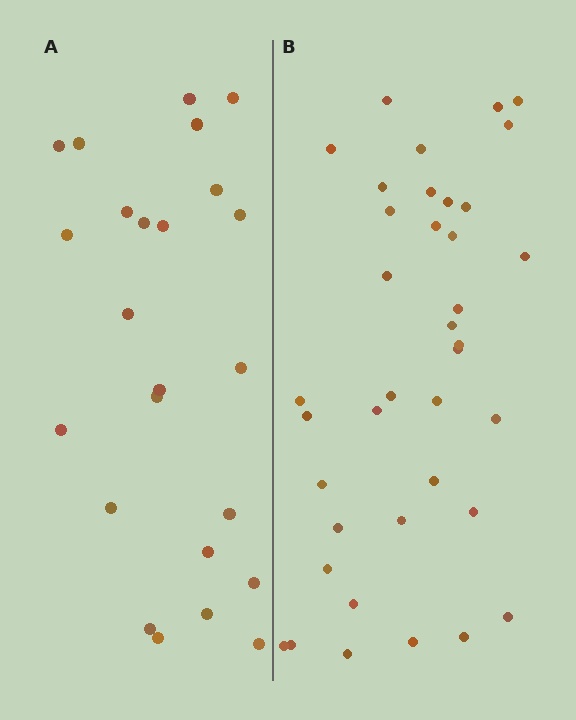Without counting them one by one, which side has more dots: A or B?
Region B (the right region) has more dots.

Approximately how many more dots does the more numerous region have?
Region B has approximately 15 more dots than region A.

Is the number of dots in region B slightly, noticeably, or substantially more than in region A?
Region B has substantially more. The ratio is roughly 1.6 to 1.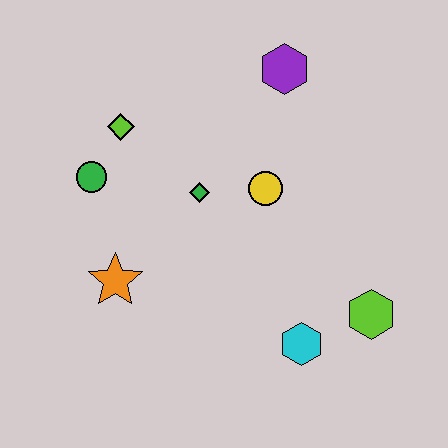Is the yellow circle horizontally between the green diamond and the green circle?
No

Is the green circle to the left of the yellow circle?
Yes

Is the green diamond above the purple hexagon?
No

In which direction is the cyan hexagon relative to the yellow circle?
The cyan hexagon is below the yellow circle.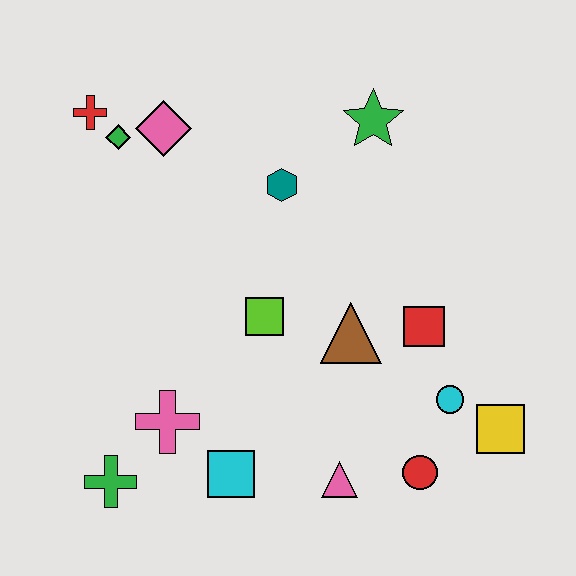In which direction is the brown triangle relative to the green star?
The brown triangle is below the green star.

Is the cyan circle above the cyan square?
Yes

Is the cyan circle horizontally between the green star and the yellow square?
Yes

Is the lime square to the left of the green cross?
No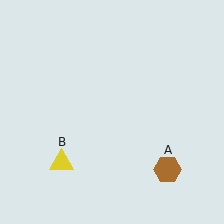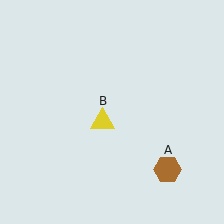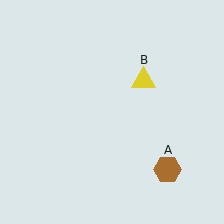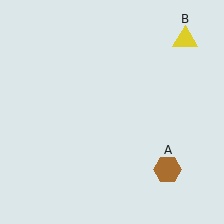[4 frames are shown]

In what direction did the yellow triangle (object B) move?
The yellow triangle (object B) moved up and to the right.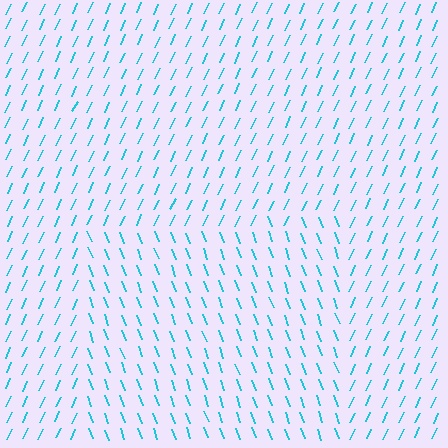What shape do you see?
I see a rectangle.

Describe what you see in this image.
The image is filled with small cyan line segments. A rectangle region in the image has lines oriented differently from the surrounding lines, creating a visible texture boundary.